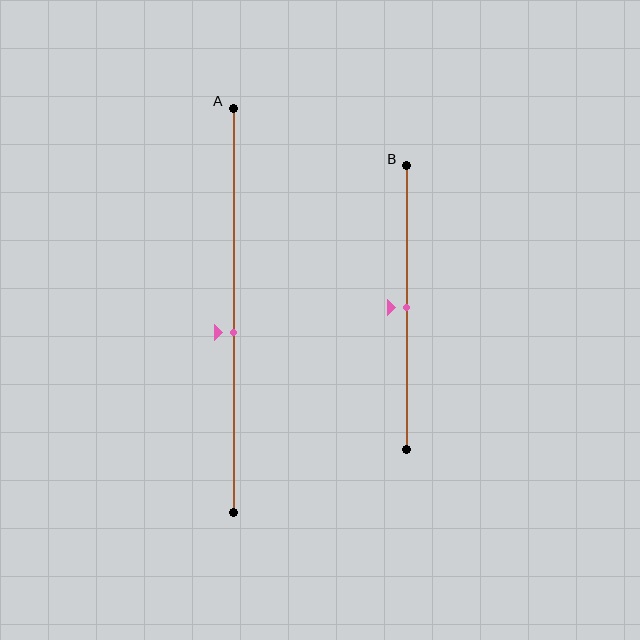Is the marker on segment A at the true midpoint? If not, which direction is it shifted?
No, the marker on segment A is shifted downward by about 5% of the segment length.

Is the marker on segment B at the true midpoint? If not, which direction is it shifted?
Yes, the marker on segment B is at the true midpoint.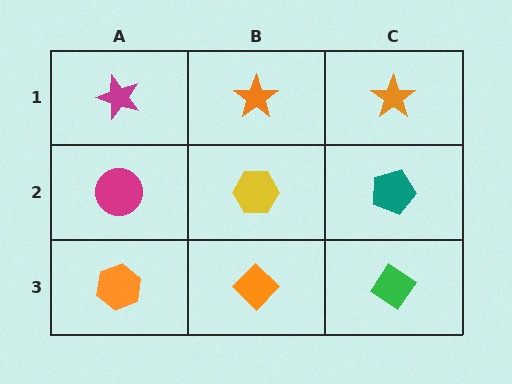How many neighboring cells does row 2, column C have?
3.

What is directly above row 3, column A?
A magenta circle.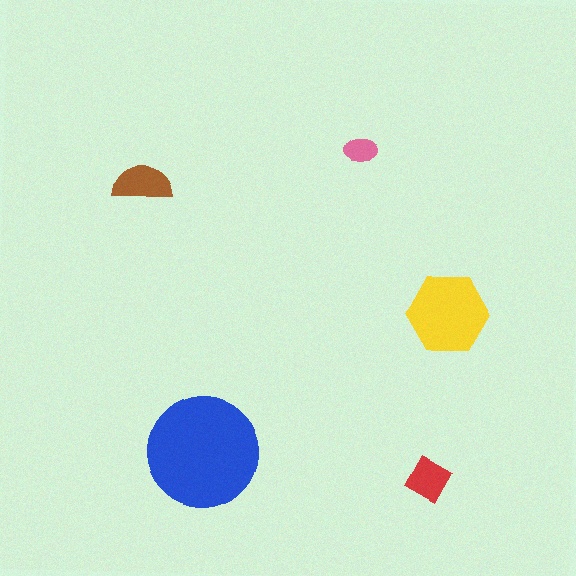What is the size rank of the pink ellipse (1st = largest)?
5th.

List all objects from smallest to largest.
The pink ellipse, the red square, the brown semicircle, the yellow hexagon, the blue circle.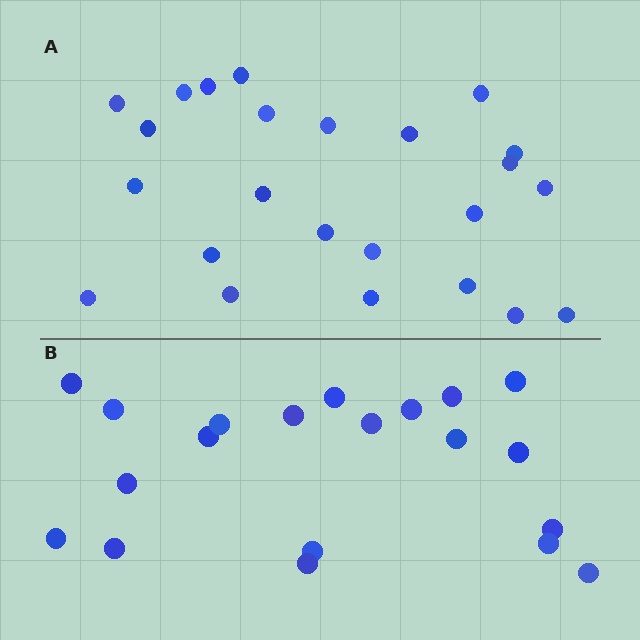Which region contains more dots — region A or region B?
Region A (the top region) has more dots.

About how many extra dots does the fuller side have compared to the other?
Region A has about 4 more dots than region B.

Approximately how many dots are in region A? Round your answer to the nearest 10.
About 20 dots. (The exact count is 24, which rounds to 20.)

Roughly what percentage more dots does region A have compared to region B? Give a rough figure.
About 20% more.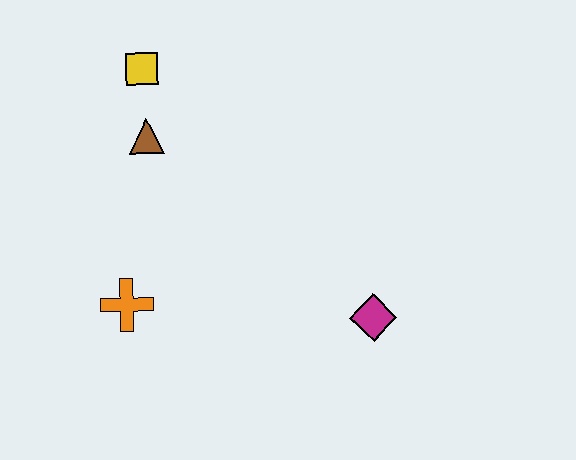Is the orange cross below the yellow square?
Yes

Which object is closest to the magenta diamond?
The orange cross is closest to the magenta diamond.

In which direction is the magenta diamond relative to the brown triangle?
The magenta diamond is to the right of the brown triangle.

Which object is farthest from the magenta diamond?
The yellow square is farthest from the magenta diamond.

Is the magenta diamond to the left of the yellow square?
No